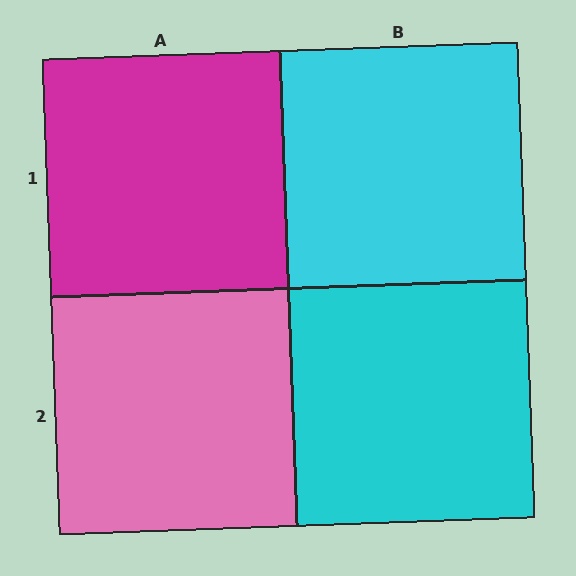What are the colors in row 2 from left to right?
Pink, cyan.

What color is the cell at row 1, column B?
Cyan.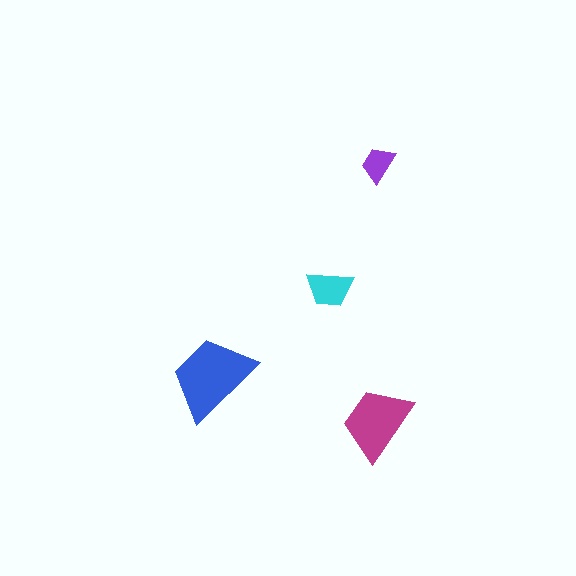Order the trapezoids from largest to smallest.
the blue one, the magenta one, the cyan one, the purple one.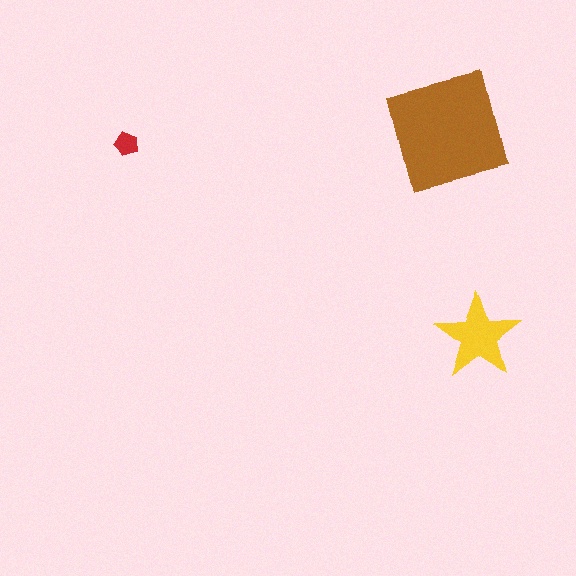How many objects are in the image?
There are 3 objects in the image.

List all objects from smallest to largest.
The red pentagon, the yellow star, the brown square.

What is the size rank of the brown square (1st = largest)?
1st.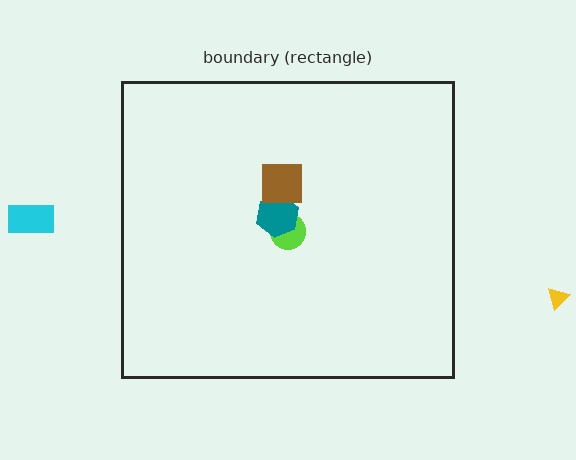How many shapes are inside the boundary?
3 inside, 2 outside.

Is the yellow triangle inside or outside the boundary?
Outside.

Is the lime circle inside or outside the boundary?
Inside.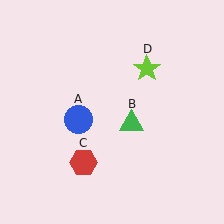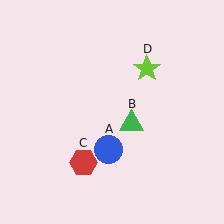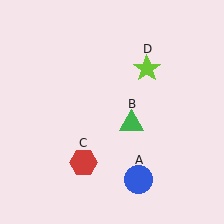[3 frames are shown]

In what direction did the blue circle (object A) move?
The blue circle (object A) moved down and to the right.